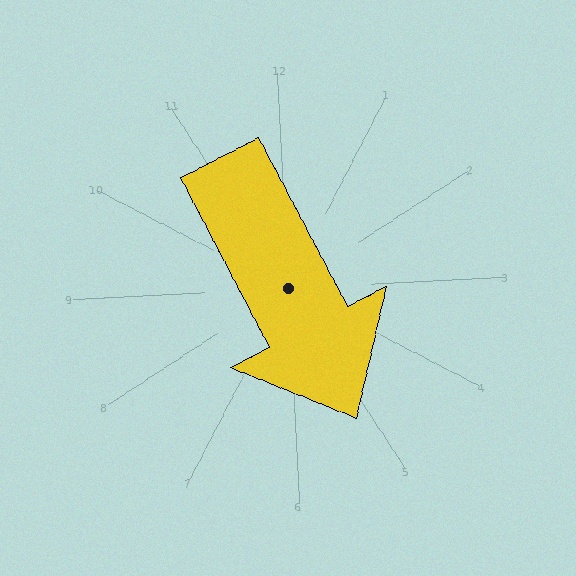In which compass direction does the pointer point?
Southeast.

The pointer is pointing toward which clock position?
Roughly 5 o'clock.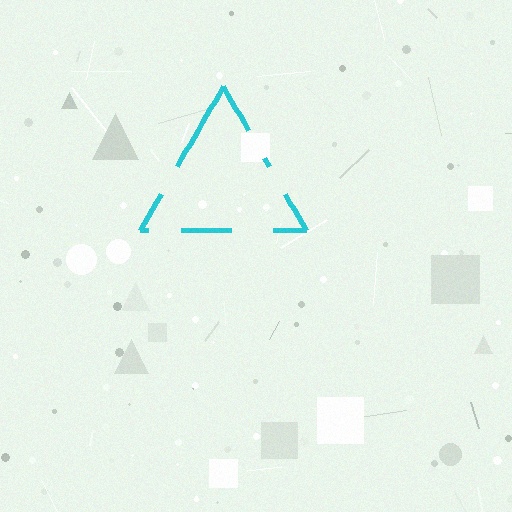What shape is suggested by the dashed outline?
The dashed outline suggests a triangle.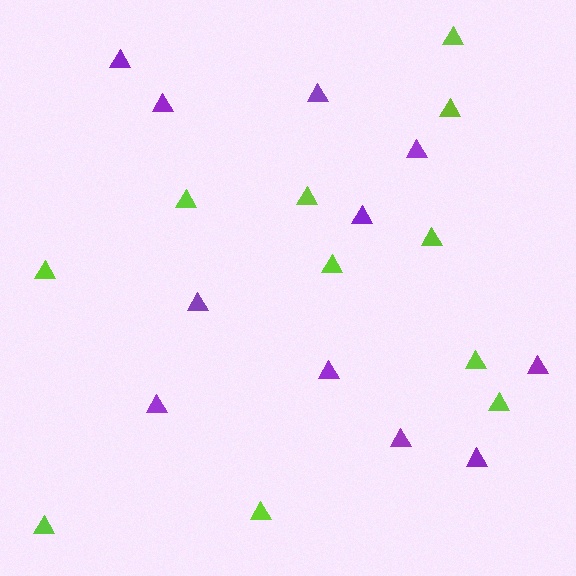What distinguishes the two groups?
There are 2 groups: one group of purple triangles (11) and one group of lime triangles (11).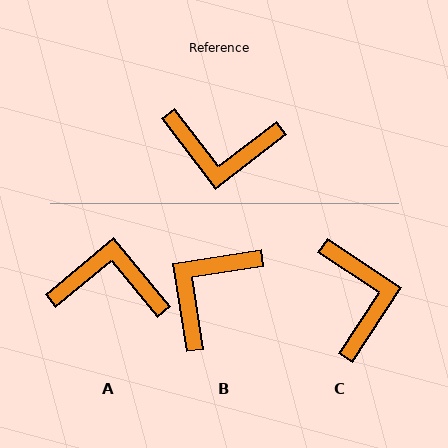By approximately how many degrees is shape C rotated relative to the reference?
Approximately 109 degrees counter-clockwise.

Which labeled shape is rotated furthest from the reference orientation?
A, about 178 degrees away.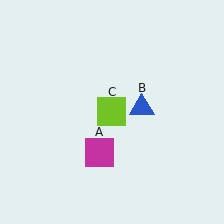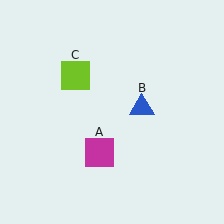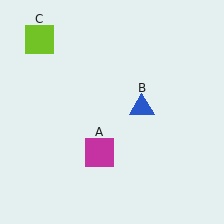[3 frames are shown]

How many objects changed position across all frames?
1 object changed position: lime square (object C).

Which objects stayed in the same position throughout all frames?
Magenta square (object A) and blue triangle (object B) remained stationary.